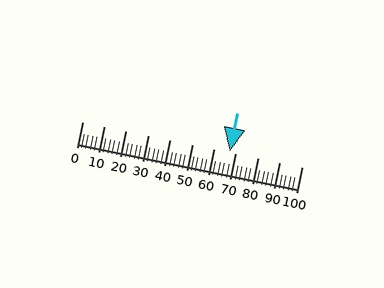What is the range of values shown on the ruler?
The ruler shows values from 0 to 100.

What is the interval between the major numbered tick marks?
The major tick marks are spaced 10 units apart.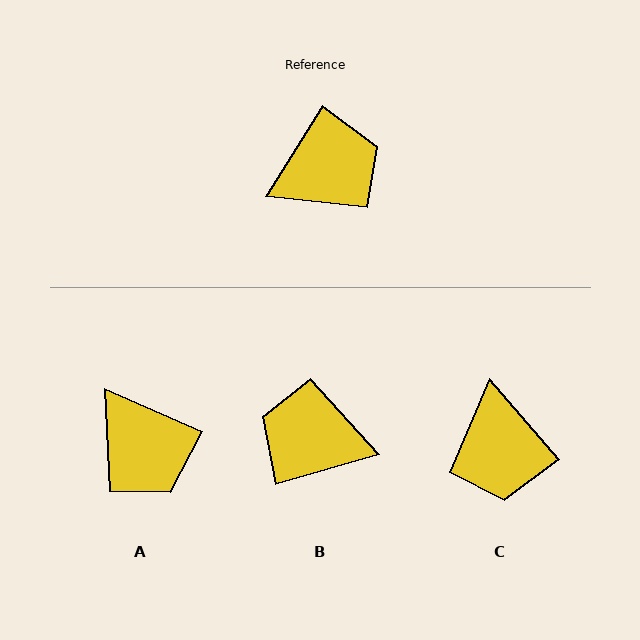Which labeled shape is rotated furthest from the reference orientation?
B, about 138 degrees away.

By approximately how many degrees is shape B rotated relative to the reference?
Approximately 138 degrees counter-clockwise.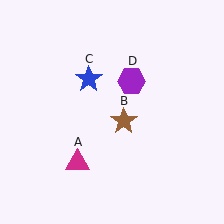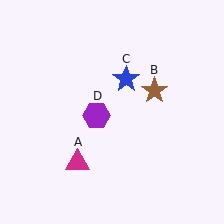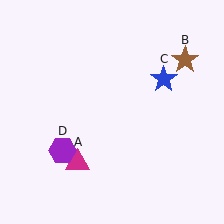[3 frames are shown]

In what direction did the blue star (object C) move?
The blue star (object C) moved right.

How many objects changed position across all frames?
3 objects changed position: brown star (object B), blue star (object C), purple hexagon (object D).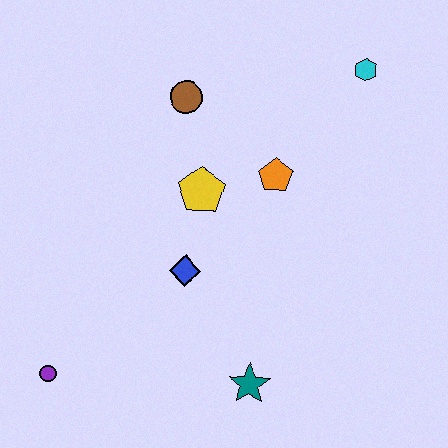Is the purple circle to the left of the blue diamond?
Yes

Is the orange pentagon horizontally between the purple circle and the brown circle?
No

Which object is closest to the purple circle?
The blue diamond is closest to the purple circle.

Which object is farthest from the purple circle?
The cyan hexagon is farthest from the purple circle.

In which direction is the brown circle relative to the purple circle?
The brown circle is above the purple circle.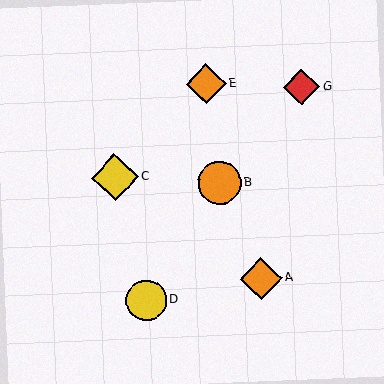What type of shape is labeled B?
Shape B is an orange circle.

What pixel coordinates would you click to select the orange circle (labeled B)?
Click at (220, 183) to select the orange circle B.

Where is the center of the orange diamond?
The center of the orange diamond is at (206, 84).